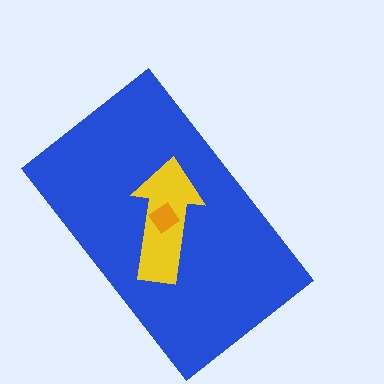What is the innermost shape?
The orange diamond.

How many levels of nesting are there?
3.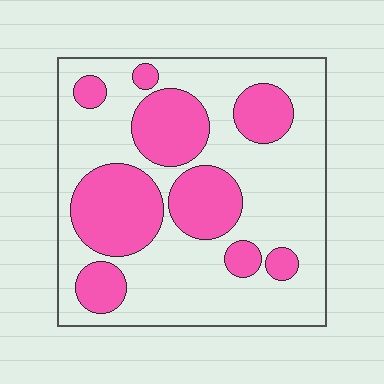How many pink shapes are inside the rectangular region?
9.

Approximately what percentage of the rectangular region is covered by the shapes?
Approximately 35%.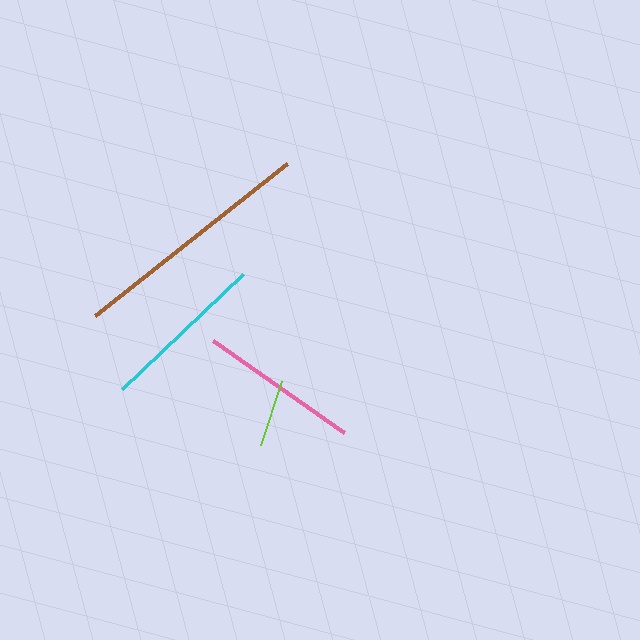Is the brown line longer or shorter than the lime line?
The brown line is longer than the lime line.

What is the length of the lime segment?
The lime segment is approximately 68 pixels long.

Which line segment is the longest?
The brown line is the longest at approximately 244 pixels.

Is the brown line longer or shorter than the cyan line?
The brown line is longer than the cyan line.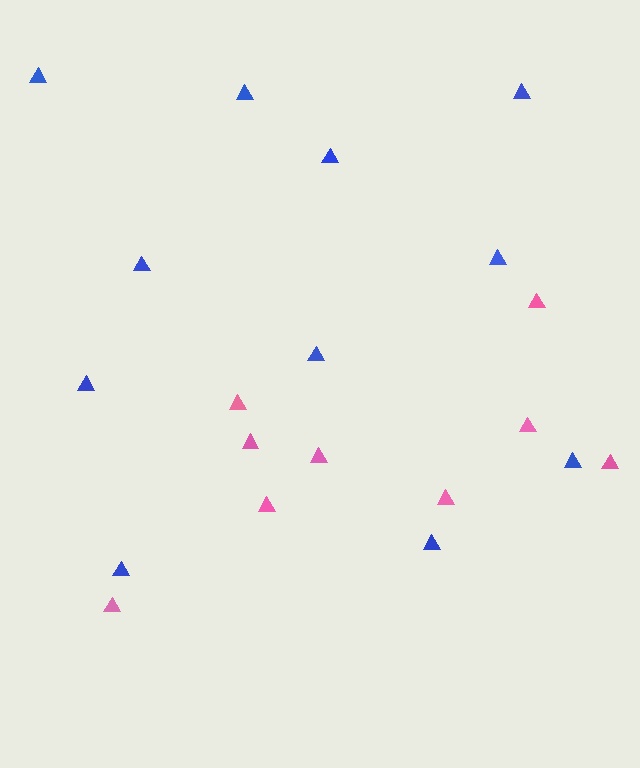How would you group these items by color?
There are 2 groups: one group of pink triangles (9) and one group of blue triangles (11).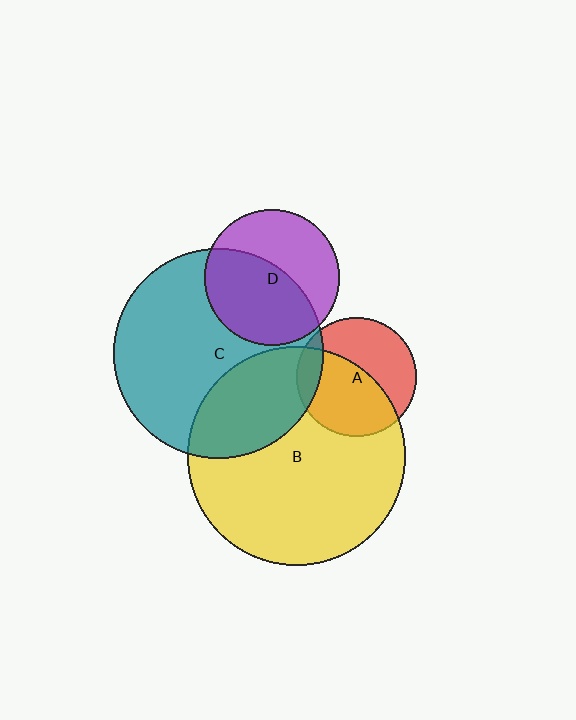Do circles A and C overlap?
Yes.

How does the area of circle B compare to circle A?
Approximately 3.3 times.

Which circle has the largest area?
Circle B (yellow).